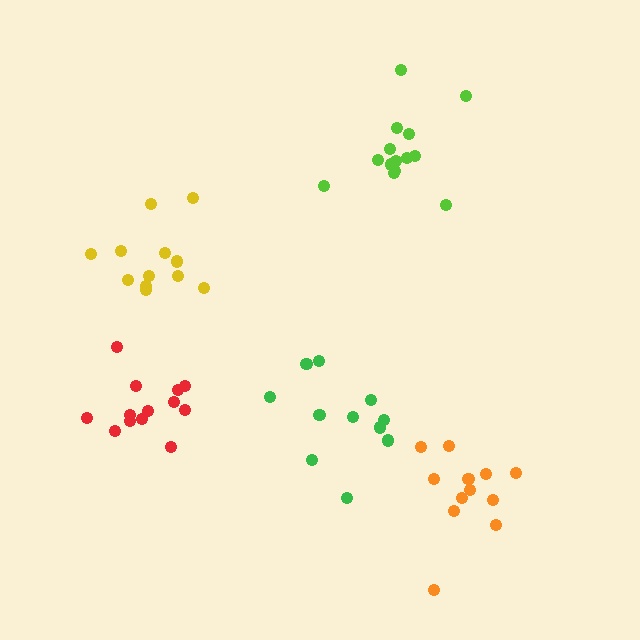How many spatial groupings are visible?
There are 5 spatial groupings.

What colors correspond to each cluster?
The clusters are colored: lime, yellow, green, orange, red.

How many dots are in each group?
Group 1: 14 dots, Group 2: 12 dots, Group 3: 11 dots, Group 4: 12 dots, Group 5: 13 dots (62 total).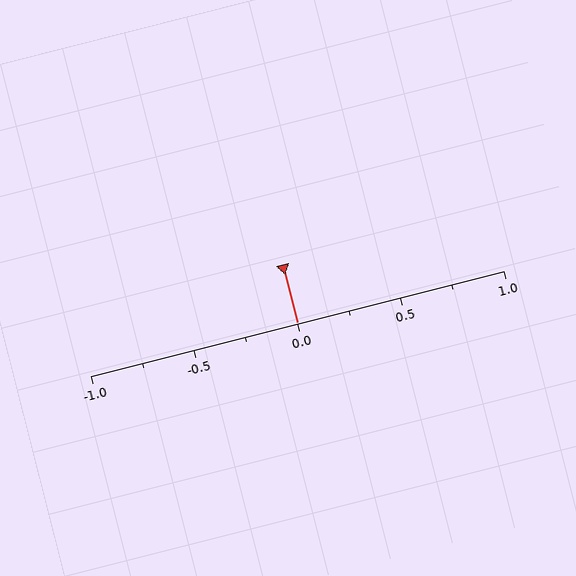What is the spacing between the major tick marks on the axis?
The major ticks are spaced 0.5 apart.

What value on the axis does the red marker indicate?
The marker indicates approximately 0.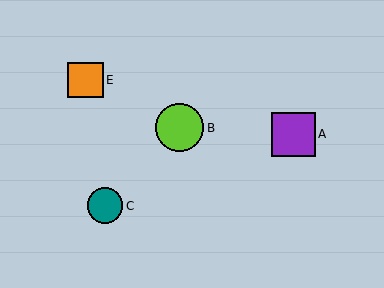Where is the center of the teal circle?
The center of the teal circle is at (105, 206).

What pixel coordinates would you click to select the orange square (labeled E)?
Click at (85, 80) to select the orange square E.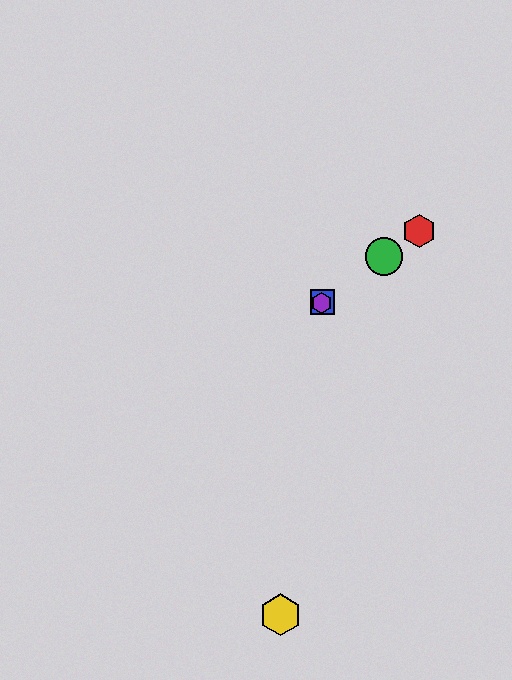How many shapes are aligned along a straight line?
4 shapes (the red hexagon, the blue square, the green circle, the purple hexagon) are aligned along a straight line.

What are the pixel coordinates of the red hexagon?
The red hexagon is at (419, 231).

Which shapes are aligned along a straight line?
The red hexagon, the blue square, the green circle, the purple hexagon are aligned along a straight line.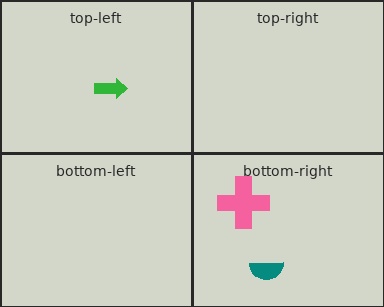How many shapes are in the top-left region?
1.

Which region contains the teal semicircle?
The bottom-right region.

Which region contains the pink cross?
The bottom-right region.